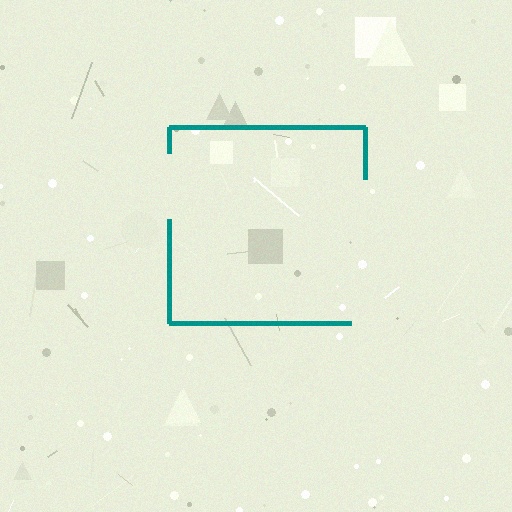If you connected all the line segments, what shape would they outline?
They would outline a square.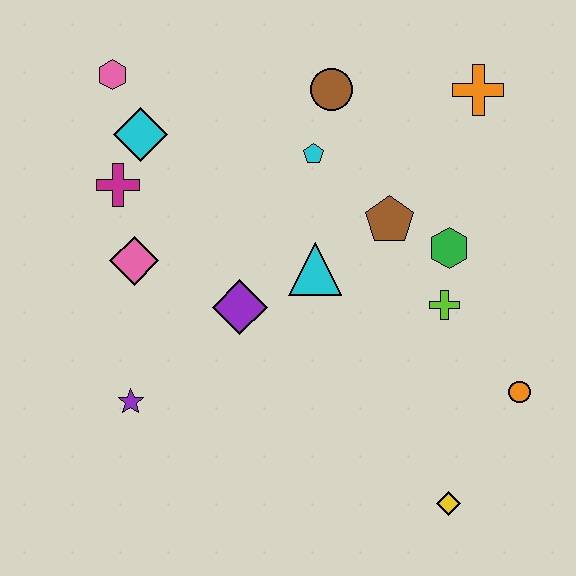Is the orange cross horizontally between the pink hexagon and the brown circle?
No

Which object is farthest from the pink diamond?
The orange circle is farthest from the pink diamond.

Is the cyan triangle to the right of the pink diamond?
Yes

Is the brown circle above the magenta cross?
Yes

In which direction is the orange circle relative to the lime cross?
The orange circle is below the lime cross.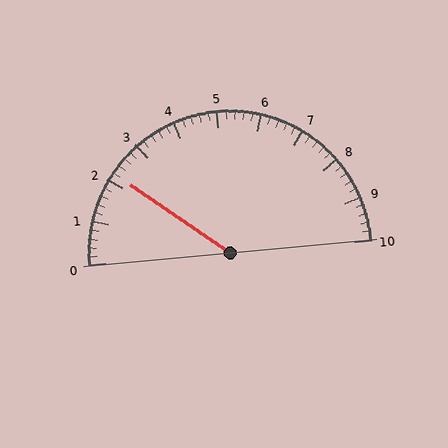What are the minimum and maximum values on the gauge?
The gauge ranges from 0 to 10.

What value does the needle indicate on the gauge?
The needle indicates approximately 2.2.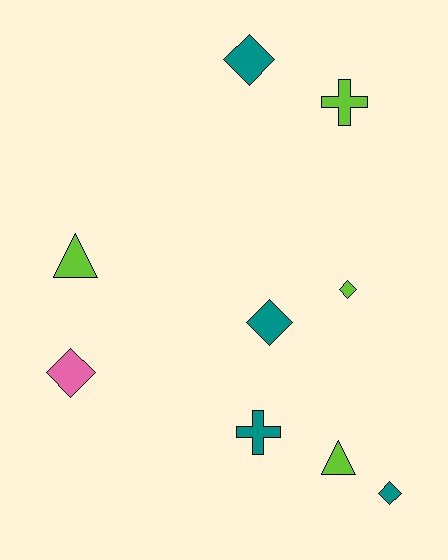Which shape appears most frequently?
Diamond, with 5 objects.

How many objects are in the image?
There are 9 objects.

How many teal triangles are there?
There are no teal triangles.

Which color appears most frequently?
Lime, with 4 objects.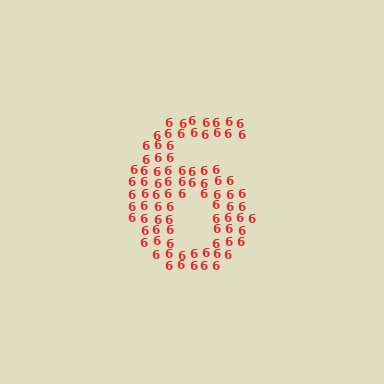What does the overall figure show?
The overall figure shows the digit 6.